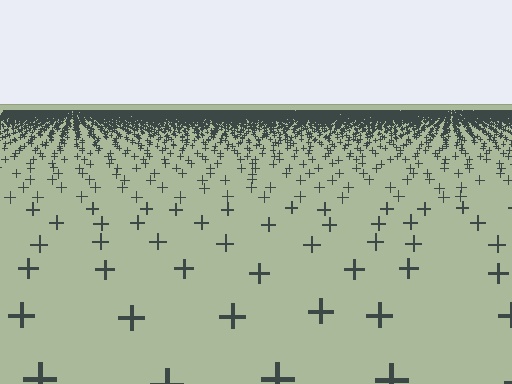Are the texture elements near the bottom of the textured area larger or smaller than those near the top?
Larger. Near the bottom, elements are closer to the viewer and appear at a bigger on-screen size.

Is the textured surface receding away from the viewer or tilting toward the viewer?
The surface is receding away from the viewer. Texture elements get smaller and denser toward the top.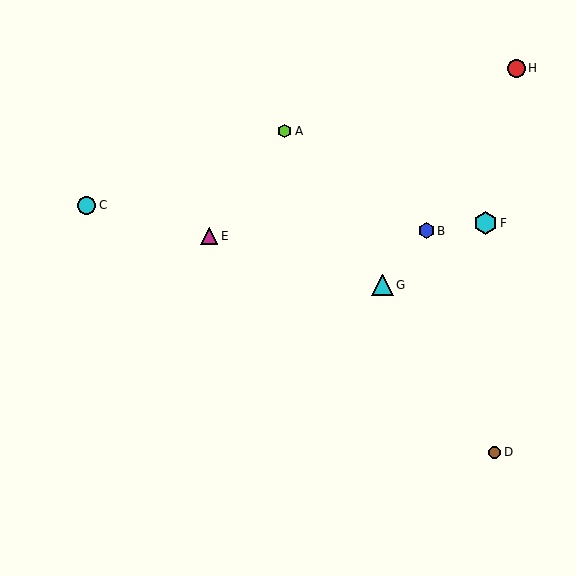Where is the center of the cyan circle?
The center of the cyan circle is at (87, 205).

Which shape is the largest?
The cyan hexagon (labeled F) is the largest.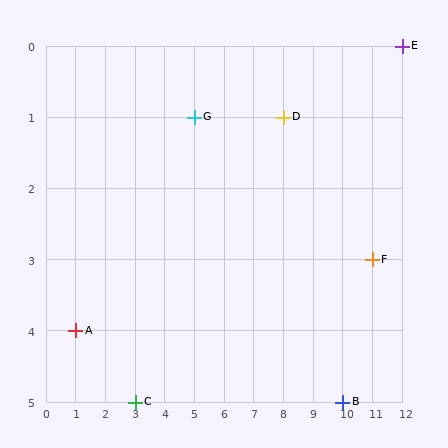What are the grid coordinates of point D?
Point D is at grid coordinates (8, 1).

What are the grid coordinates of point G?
Point G is at grid coordinates (5, 1).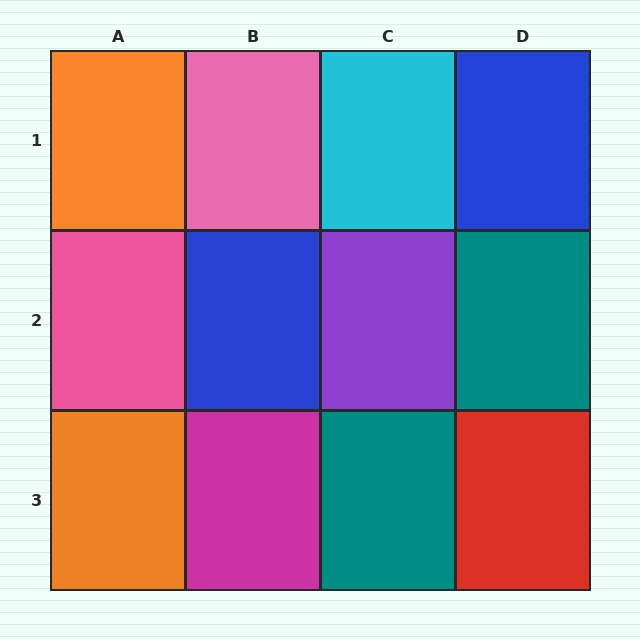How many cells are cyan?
1 cell is cyan.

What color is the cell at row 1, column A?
Orange.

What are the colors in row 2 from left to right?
Pink, blue, purple, teal.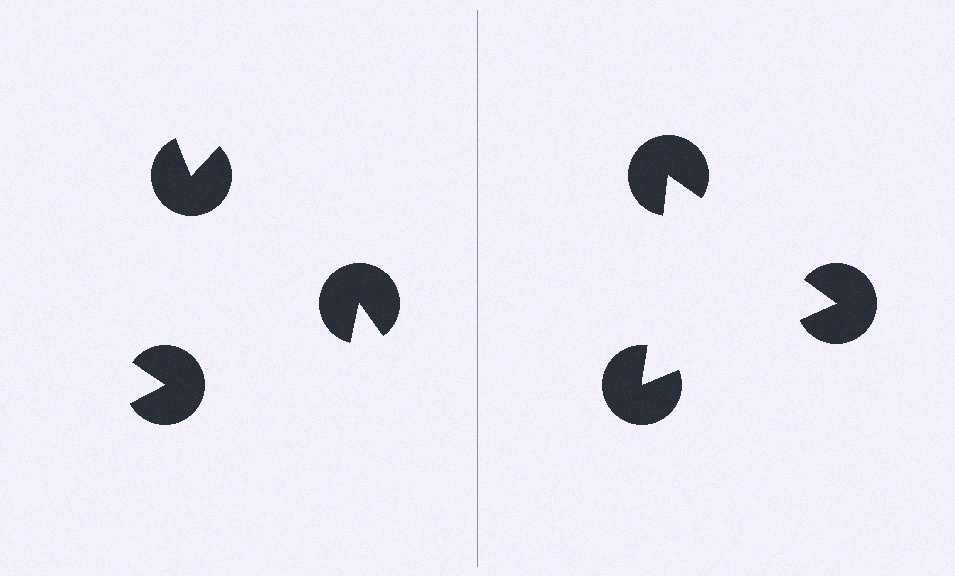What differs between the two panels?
The pac-man discs are positioned identically on both sides; only the wedge orientations differ. On the right they align to a triangle; on the left they are misaligned.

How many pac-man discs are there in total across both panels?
6 — 3 on each side.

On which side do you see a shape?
An illusory triangle appears on the right side. On the left side the wedge cuts are rotated, so no coherent shape forms.